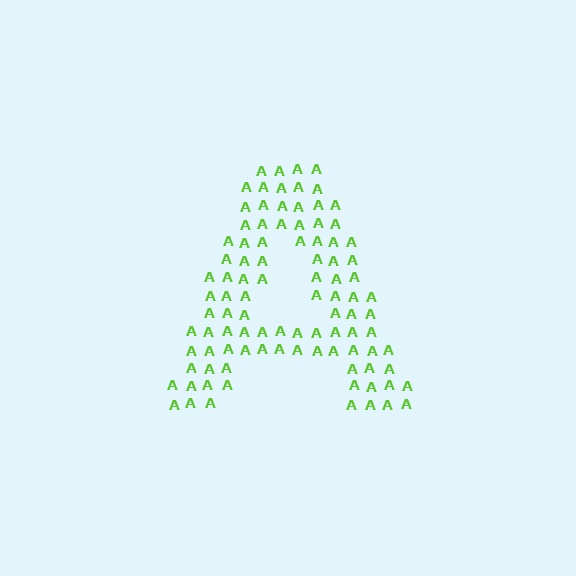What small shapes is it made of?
It is made of small letter A's.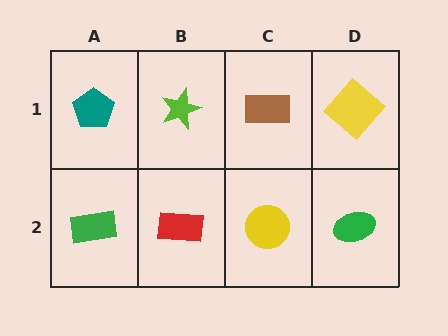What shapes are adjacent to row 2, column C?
A brown rectangle (row 1, column C), a red rectangle (row 2, column B), a green ellipse (row 2, column D).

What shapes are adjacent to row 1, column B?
A red rectangle (row 2, column B), a teal pentagon (row 1, column A), a brown rectangle (row 1, column C).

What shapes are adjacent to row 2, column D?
A yellow diamond (row 1, column D), a yellow circle (row 2, column C).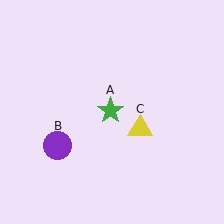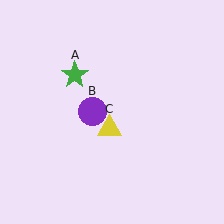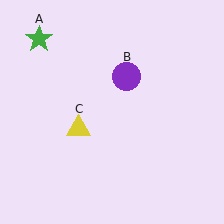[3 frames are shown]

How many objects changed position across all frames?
3 objects changed position: green star (object A), purple circle (object B), yellow triangle (object C).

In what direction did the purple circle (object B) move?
The purple circle (object B) moved up and to the right.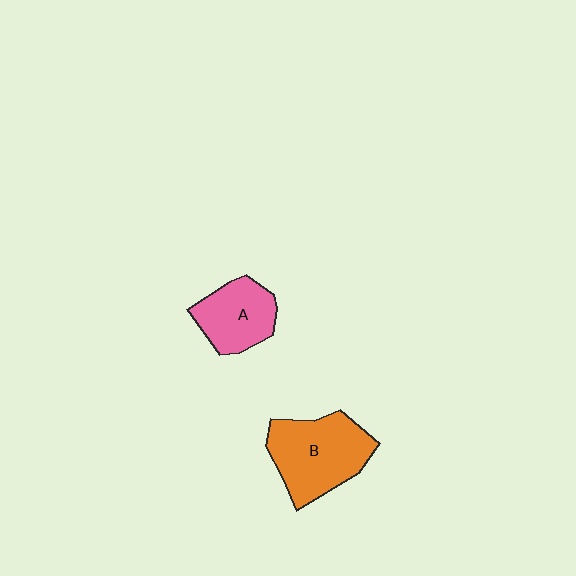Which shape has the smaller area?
Shape A (pink).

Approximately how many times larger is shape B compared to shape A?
Approximately 1.5 times.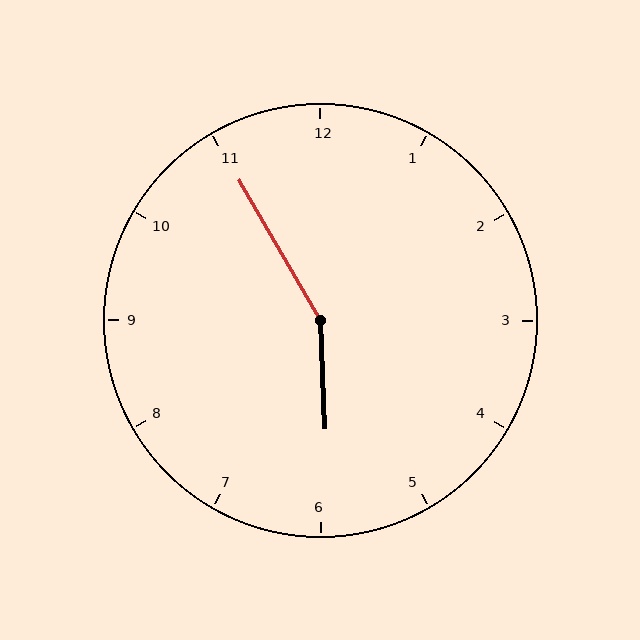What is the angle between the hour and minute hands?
Approximately 152 degrees.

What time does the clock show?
5:55.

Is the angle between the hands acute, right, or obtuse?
It is obtuse.